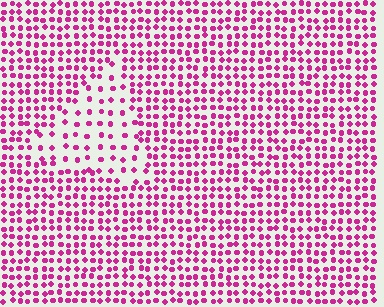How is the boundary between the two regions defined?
The boundary is defined by a change in element density (approximately 2.2x ratio). All elements are the same color, size, and shape.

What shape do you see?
I see a triangle.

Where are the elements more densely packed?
The elements are more densely packed outside the triangle boundary.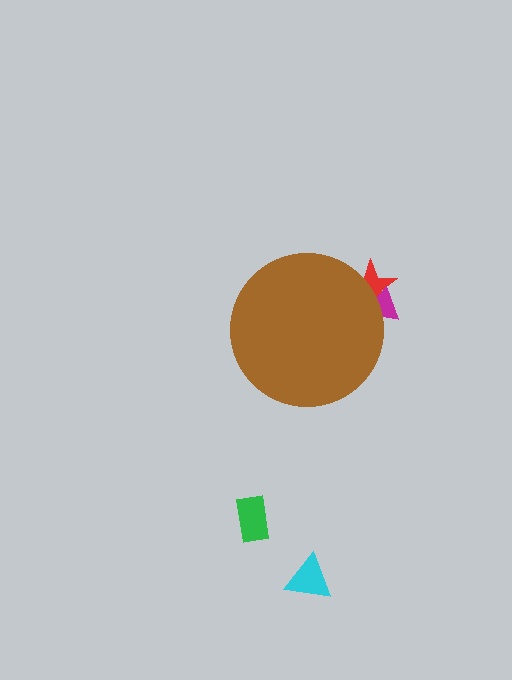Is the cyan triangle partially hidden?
No, the cyan triangle is fully visible.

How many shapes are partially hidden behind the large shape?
2 shapes are partially hidden.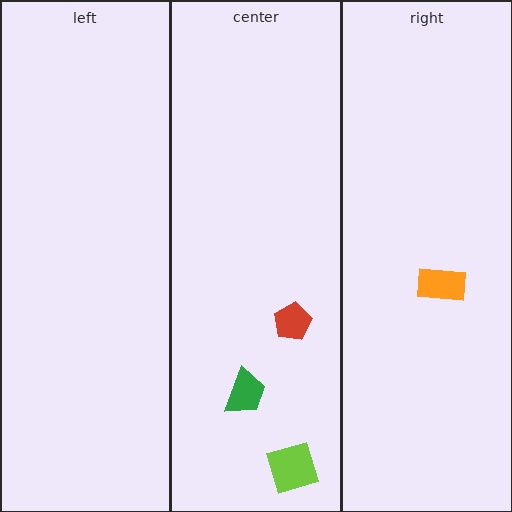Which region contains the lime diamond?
The center region.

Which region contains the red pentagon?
The center region.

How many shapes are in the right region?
1.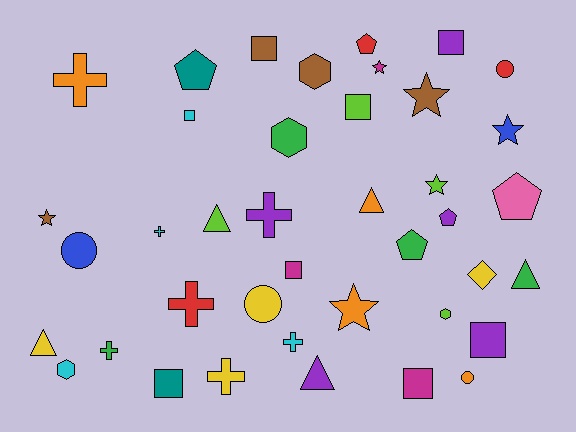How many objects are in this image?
There are 40 objects.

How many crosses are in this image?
There are 7 crosses.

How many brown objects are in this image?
There are 4 brown objects.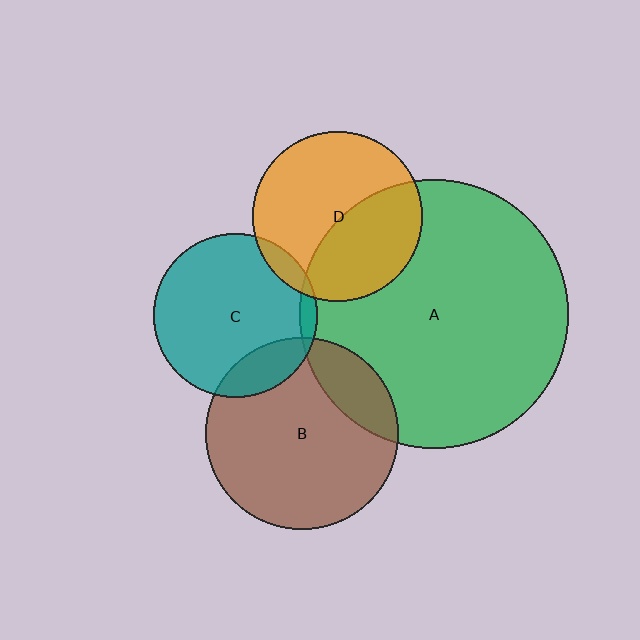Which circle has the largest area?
Circle A (green).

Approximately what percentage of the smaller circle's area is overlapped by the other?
Approximately 5%.